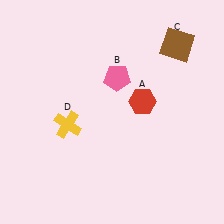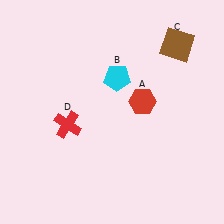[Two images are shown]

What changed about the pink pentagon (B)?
In Image 1, B is pink. In Image 2, it changed to cyan.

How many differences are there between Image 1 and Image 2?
There are 2 differences between the two images.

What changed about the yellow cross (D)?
In Image 1, D is yellow. In Image 2, it changed to red.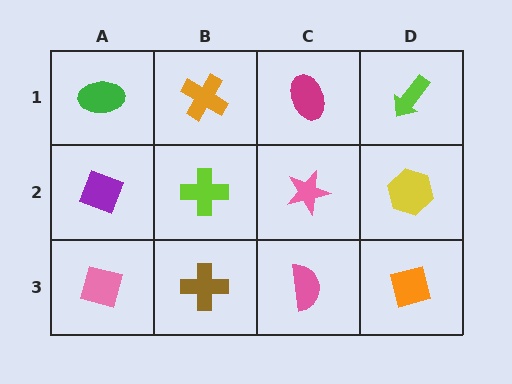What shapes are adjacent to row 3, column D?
A yellow hexagon (row 2, column D), a pink semicircle (row 3, column C).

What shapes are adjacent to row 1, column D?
A yellow hexagon (row 2, column D), a magenta ellipse (row 1, column C).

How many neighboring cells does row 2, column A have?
3.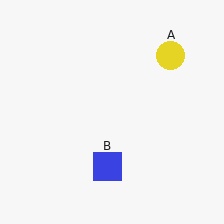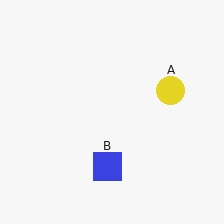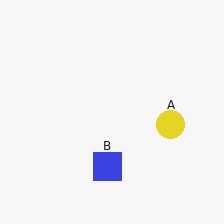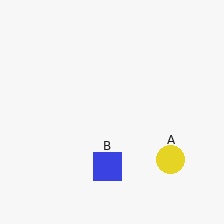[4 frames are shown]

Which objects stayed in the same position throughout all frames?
Blue square (object B) remained stationary.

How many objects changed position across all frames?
1 object changed position: yellow circle (object A).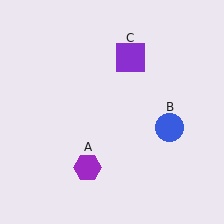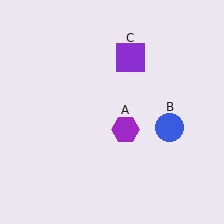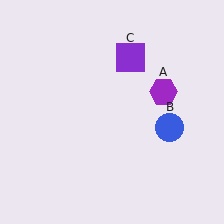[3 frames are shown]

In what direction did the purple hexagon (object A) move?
The purple hexagon (object A) moved up and to the right.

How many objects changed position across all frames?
1 object changed position: purple hexagon (object A).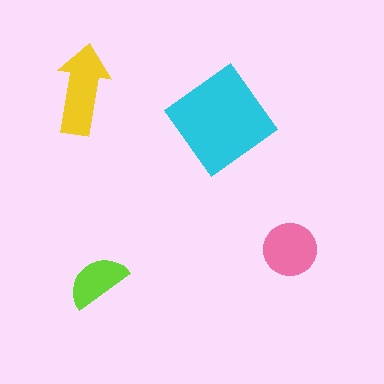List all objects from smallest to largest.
The lime semicircle, the pink circle, the yellow arrow, the cyan diamond.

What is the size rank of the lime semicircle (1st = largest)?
4th.